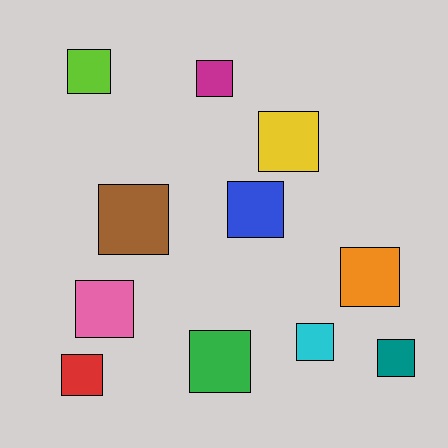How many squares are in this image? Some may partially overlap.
There are 11 squares.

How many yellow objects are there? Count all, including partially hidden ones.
There is 1 yellow object.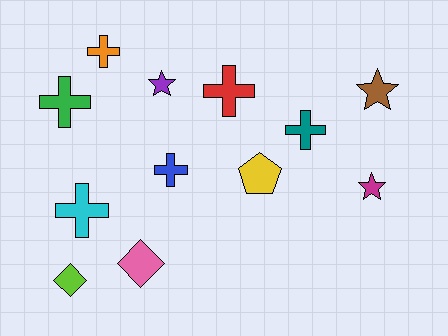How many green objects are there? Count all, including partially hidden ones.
There is 1 green object.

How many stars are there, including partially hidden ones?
There are 3 stars.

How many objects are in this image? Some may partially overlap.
There are 12 objects.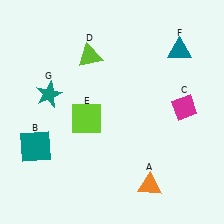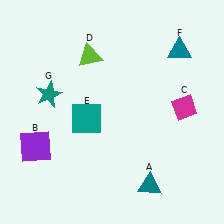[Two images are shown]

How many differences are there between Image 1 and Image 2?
There are 3 differences between the two images.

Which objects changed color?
A changed from orange to teal. B changed from teal to purple. E changed from lime to teal.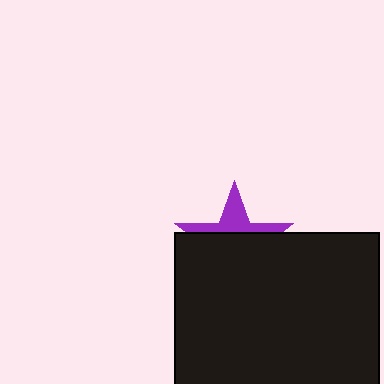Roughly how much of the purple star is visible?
A small part of it is visible (roughly 34%).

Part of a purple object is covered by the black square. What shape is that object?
It is a star.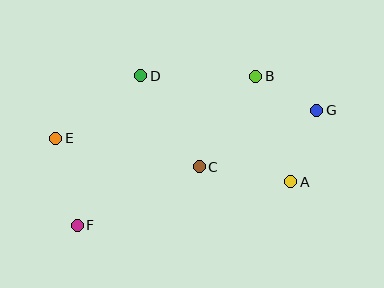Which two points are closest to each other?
Points B and G are closest to each other.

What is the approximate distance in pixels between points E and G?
The distance between E and G is approximately 263 pixels.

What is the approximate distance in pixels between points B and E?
The distance between B and E is approximately 210 pixels.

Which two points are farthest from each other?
Points F and G are farthest from each other.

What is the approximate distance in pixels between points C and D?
The distance between C and D is approximately 108 pixels.